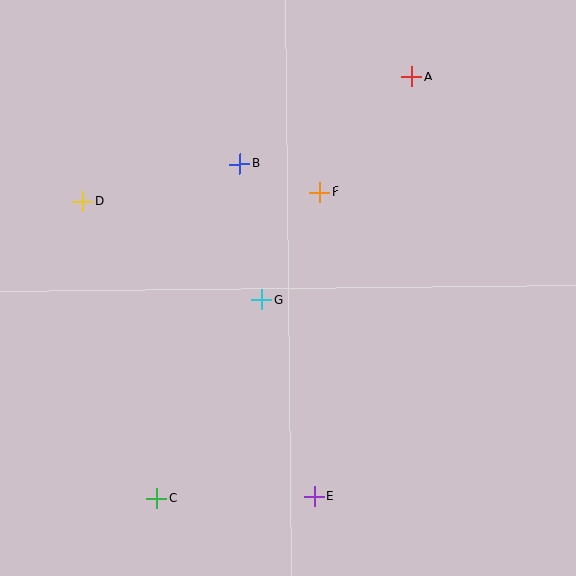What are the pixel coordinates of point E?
Point E is at (315, 496).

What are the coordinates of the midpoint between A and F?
The midpoint between A and F is at (366, 134).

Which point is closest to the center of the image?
Point G at (262, 300) is closest to the center.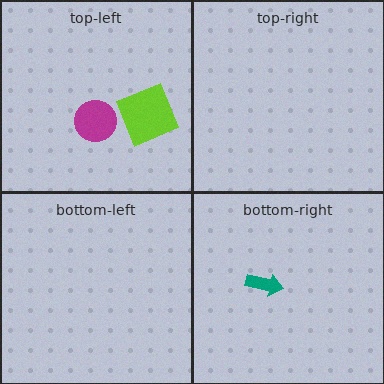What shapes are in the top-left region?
The lime square, the magenta circle.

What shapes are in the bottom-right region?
The teal arrow.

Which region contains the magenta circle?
The top-left region.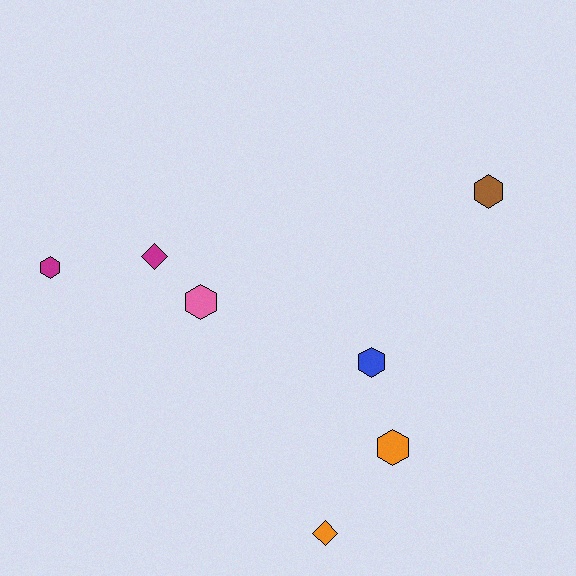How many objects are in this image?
There are 7 objects.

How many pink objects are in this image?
There is 1 pink object.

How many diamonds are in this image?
There are 2 diamonds.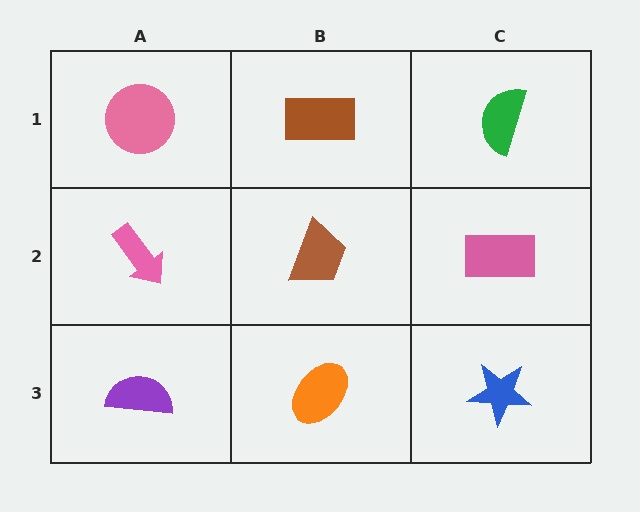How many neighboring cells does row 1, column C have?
2.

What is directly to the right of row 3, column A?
An orange ellipse.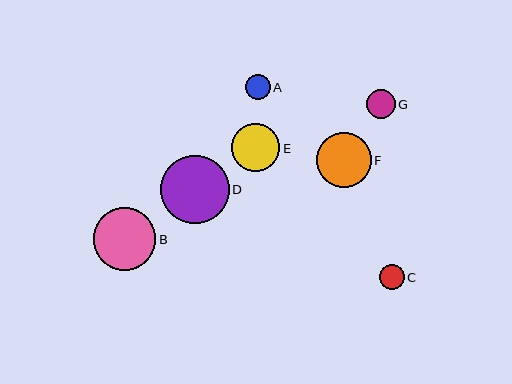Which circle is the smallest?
Circle C is the smallest with a size of approximately 24 pixels.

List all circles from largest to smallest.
From largest to smallest: D, B, F, E, G, A, C.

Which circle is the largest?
Circle D is the largest with a size of approximately 68 pixels.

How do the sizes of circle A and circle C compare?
Circle A and circle C are approximately the same size.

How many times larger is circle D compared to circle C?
Circle D is approximately 2.8 times the size of circle C.